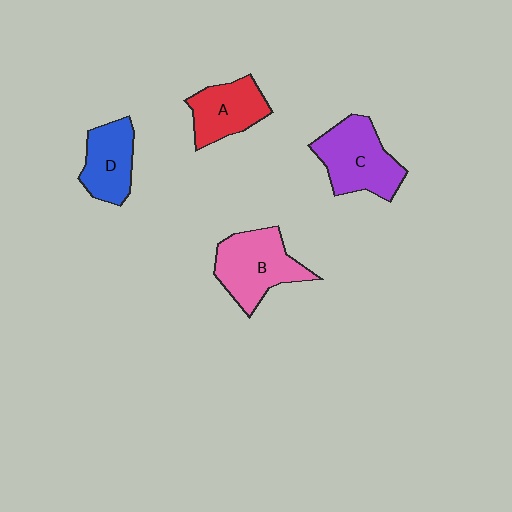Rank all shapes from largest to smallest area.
From largest to smallest: B (pink), C (purple), A (red), D (blue).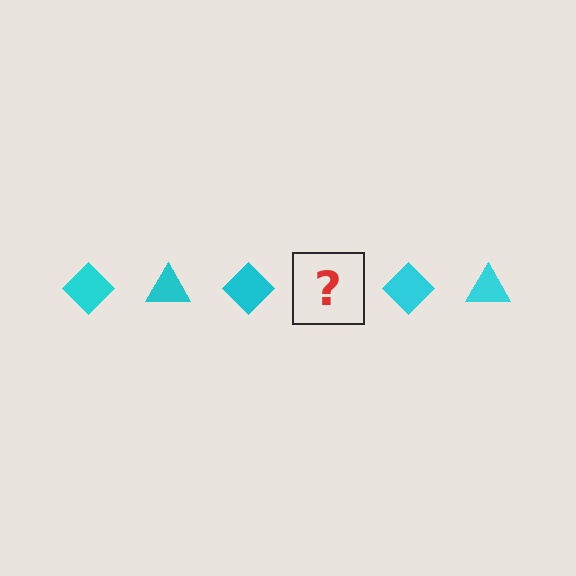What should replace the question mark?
The question mark should be replaced with a cyan triangle.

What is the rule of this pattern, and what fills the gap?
The rule is that the pattern cycles through diamond, triangle shapes in cyan. The gap should be filled with a cyan triangle.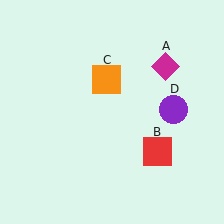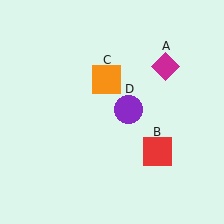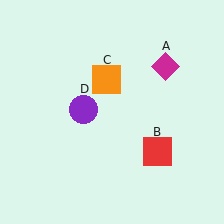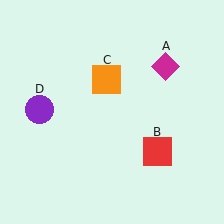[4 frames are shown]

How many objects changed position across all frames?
1 object changed position: purple circle (object D).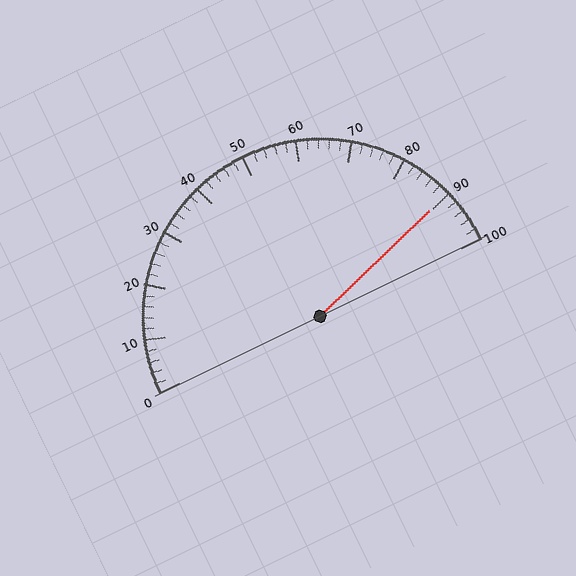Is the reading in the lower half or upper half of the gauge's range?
The reading is in the upper half of the range (0 to 100).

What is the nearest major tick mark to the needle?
The nearest major tick mark is 90.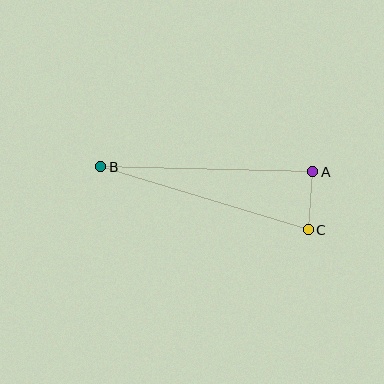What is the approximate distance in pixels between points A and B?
The distance between A and B is approximately 212 pixels.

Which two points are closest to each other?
Points A and C are closest to each other.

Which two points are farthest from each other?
Points B and C are farthest from each other.